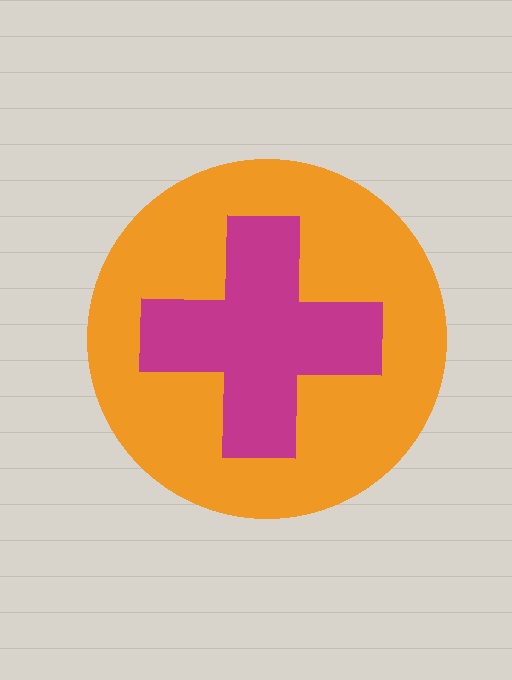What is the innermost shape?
The magenta cross.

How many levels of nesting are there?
2.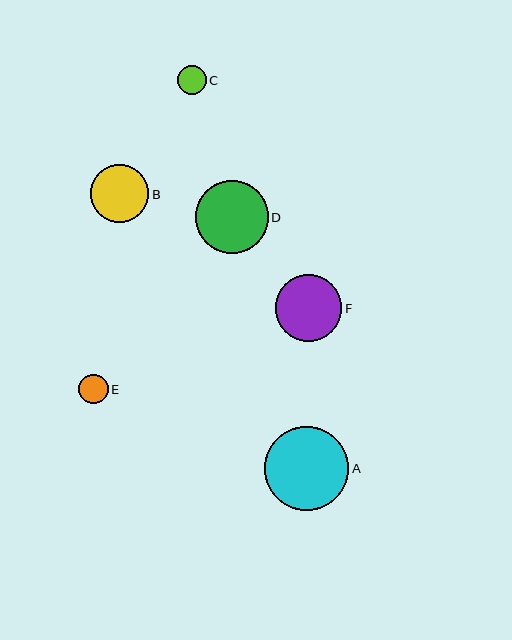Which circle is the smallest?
Circle C is the smallest with a size of approximately 28 pixels.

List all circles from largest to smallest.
From largest to smallest: A, D, F, B, E, C.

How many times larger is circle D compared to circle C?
Circle D is approximately 2.6 times the size of circle C.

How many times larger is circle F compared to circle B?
Circle F is approximately 1.1 times the size of circle B.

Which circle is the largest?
Circle A is the largest with a size of approximately 84 pixels.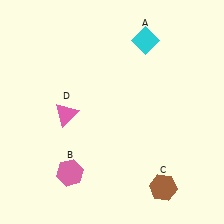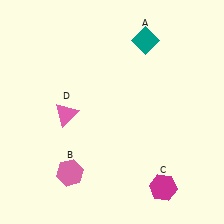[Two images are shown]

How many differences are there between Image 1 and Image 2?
There are 2 differences between the two images.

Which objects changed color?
A changed from cyan to teal. C changed from brown to magenta.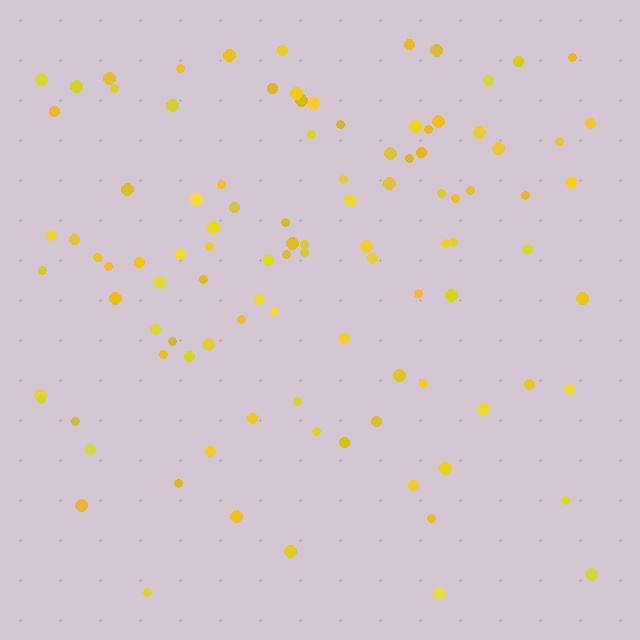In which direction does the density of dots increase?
From bottom to top, with the top side densest.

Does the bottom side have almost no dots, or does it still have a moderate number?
Still a moderate number, just noticeably fewer than the top.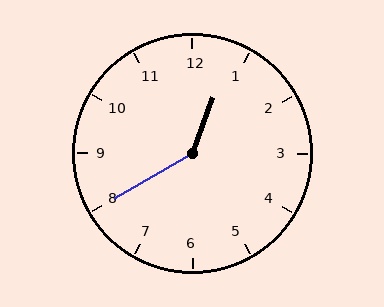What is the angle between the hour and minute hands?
Approximately 140 degrees.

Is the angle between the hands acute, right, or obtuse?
It is obtuse.